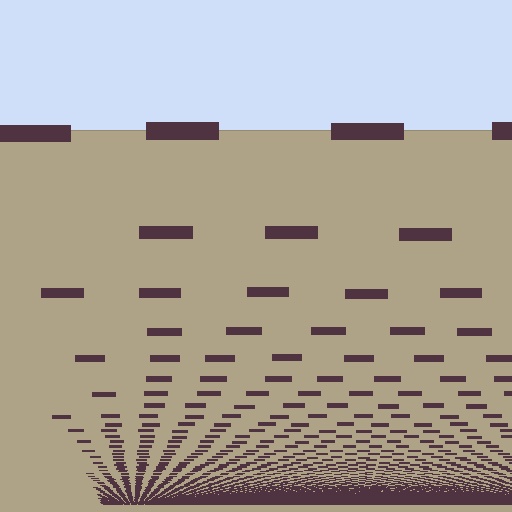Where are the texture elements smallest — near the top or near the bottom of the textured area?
Near the bottom.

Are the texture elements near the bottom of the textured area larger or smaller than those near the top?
Smaller. The gradient is inverted — elements near the bottom are smaller and denser.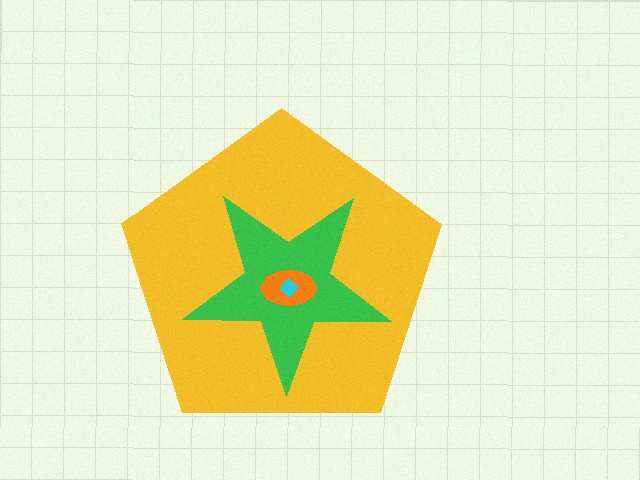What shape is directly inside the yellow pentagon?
The green star.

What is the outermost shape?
The yellow pentagon.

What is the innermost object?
The cyan diamond.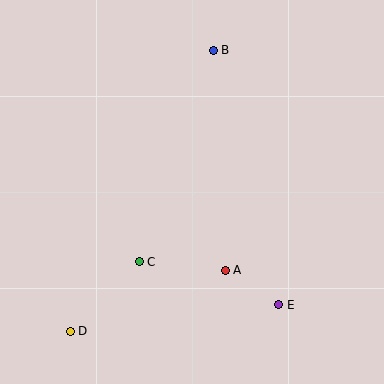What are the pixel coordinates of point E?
Point E is at (279, 305).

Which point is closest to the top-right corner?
Point B is closest to the top-right corner.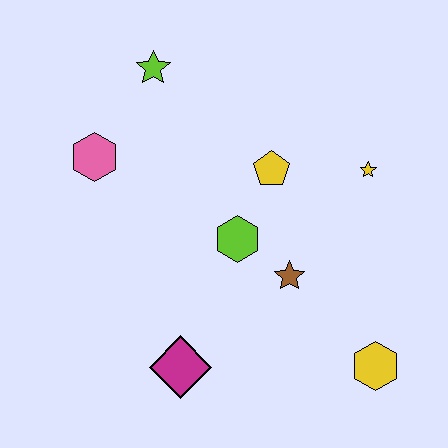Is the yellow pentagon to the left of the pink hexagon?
No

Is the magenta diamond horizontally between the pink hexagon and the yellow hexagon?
Yes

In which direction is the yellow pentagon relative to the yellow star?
The yellow pentagon is to the left of the yellow star.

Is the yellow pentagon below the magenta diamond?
No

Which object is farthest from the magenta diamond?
The lime star is farthest from the magenta diamond.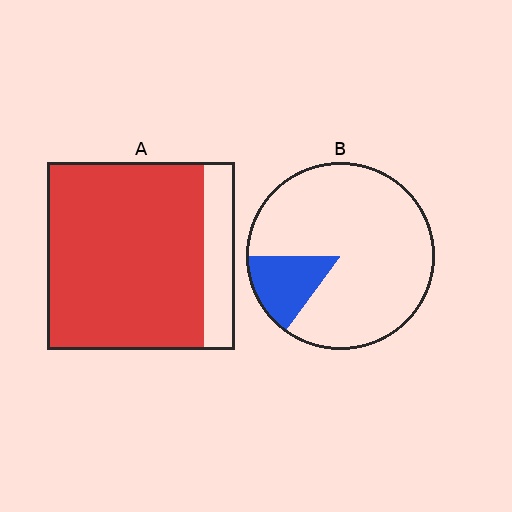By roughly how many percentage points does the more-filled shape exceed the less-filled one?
By roughly 70 percentage points (A over B).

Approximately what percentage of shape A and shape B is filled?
A is approximately 85% and B is approximately 15%.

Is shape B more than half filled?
No.